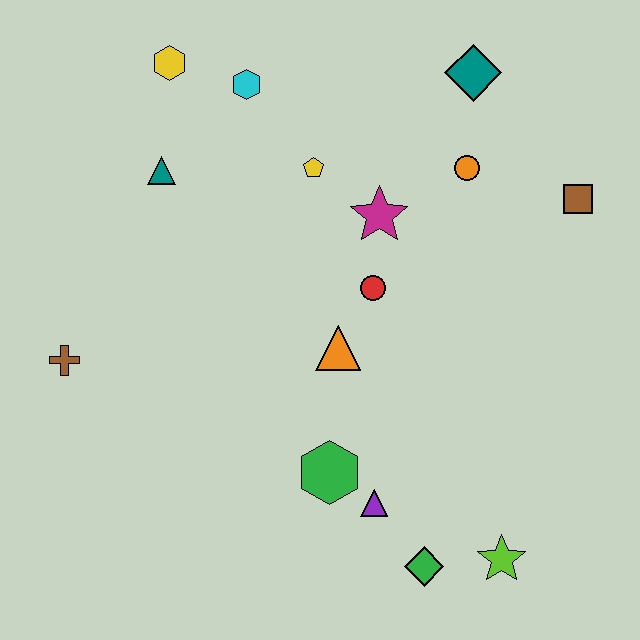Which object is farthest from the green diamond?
The yellow hexagon is farthest from the green diamond.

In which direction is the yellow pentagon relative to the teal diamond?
The yellow pentagon is to the left of the teal diamond.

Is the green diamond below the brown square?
Yes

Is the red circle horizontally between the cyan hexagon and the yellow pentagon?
No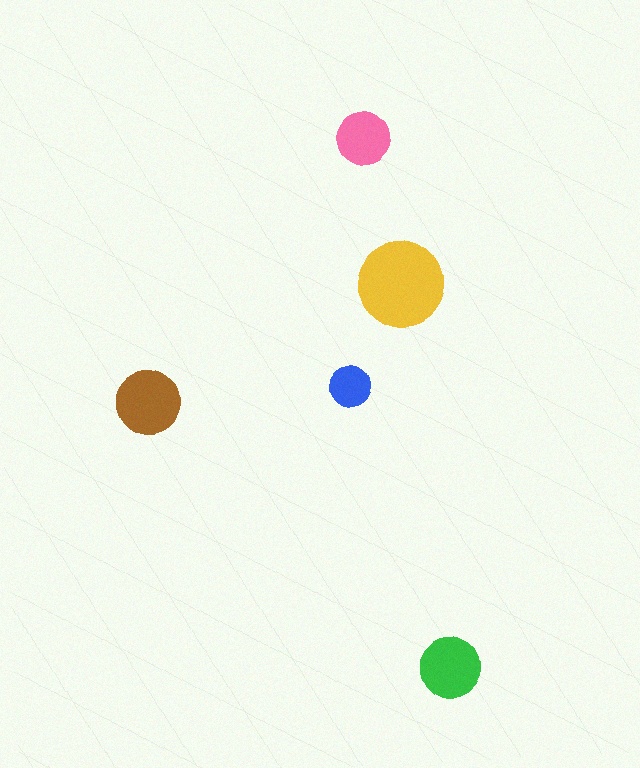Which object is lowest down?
The green circle is bottommost.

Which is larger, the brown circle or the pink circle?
The brown one.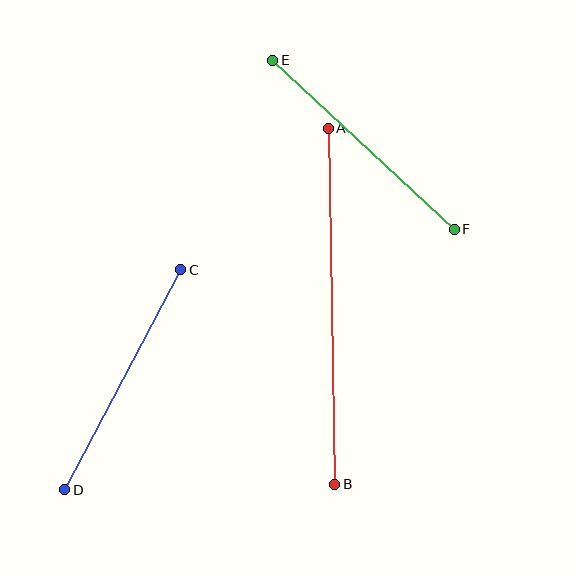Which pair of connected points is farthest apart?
Points A and B are farthest apart.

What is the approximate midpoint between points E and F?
The midpoint is at approximately (364, 145) pixels.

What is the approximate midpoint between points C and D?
The midpoint is at approximately (123, 380) pixels.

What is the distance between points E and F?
The distance is approximately 248 pixels.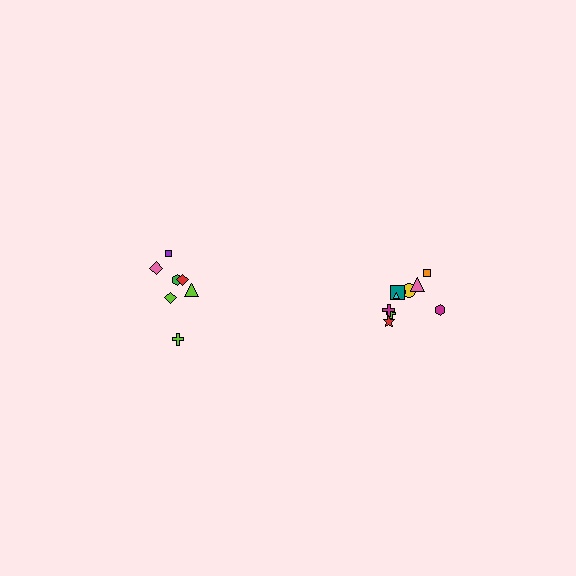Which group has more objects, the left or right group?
The right group.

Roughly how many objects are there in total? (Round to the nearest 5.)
Roughly 15 objects in total.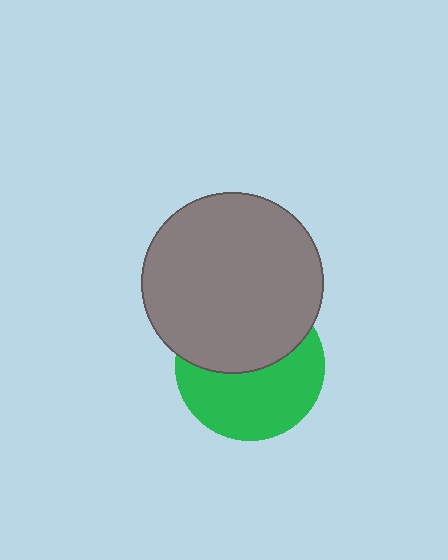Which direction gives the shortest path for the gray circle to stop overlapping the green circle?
Moving up gives the shortest separation.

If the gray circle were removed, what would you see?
You would see the complete green circle.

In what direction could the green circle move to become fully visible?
The green circle could move down. That would shift it out from behind the gray circle entirely.